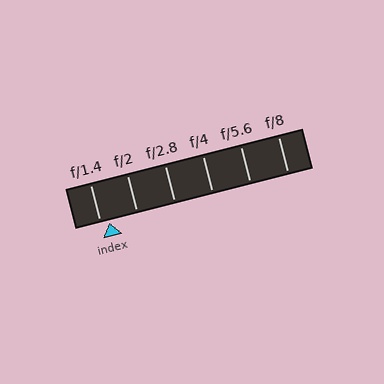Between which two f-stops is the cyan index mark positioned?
The index mark is between f/1.4 and f/2.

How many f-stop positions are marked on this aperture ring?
There are 6 f-stop positions marked.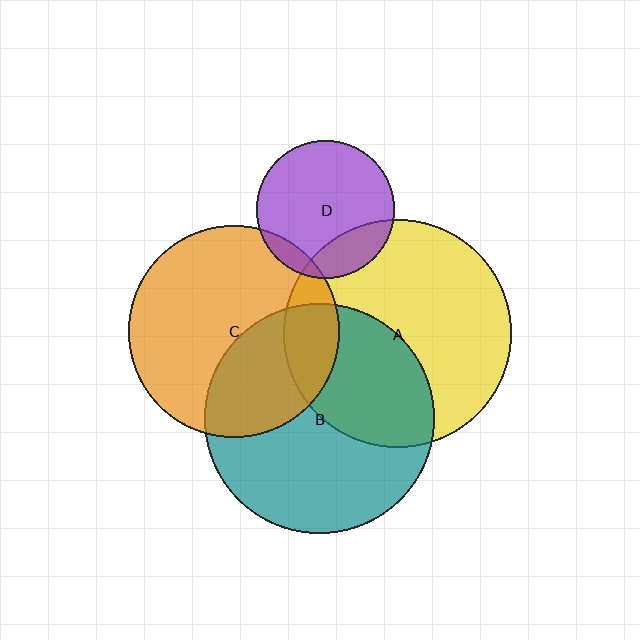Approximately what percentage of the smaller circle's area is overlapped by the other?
Approximately 10%.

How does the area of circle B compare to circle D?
Approximately 2.8 times.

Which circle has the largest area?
Circle B (teal).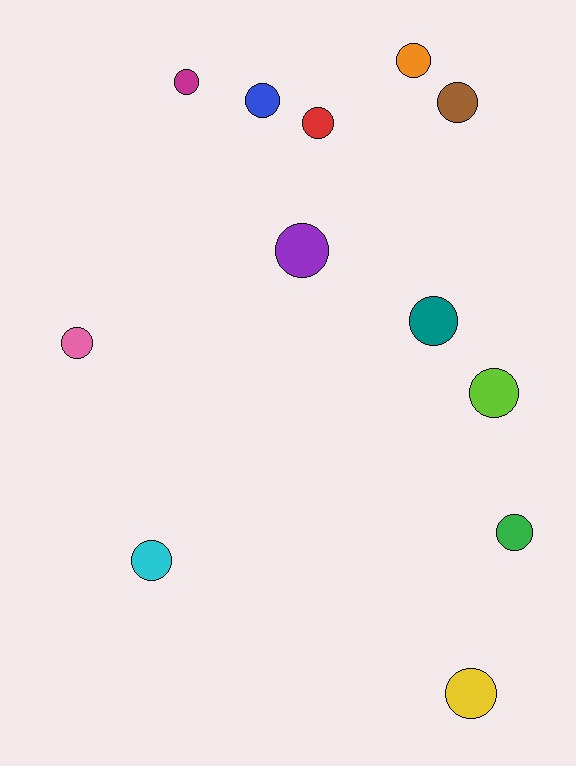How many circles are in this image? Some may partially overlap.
There are 12 circles.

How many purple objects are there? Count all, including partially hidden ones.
There is 1 purple object.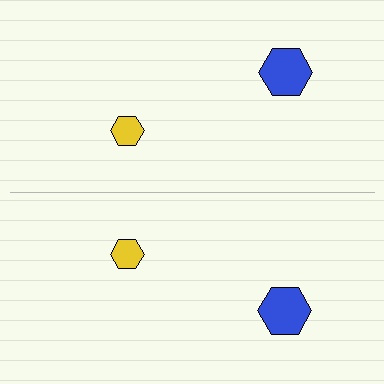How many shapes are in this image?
There are 4 shapes in this image.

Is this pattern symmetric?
Yes, this pattern has bilateral (reflection) symmetry.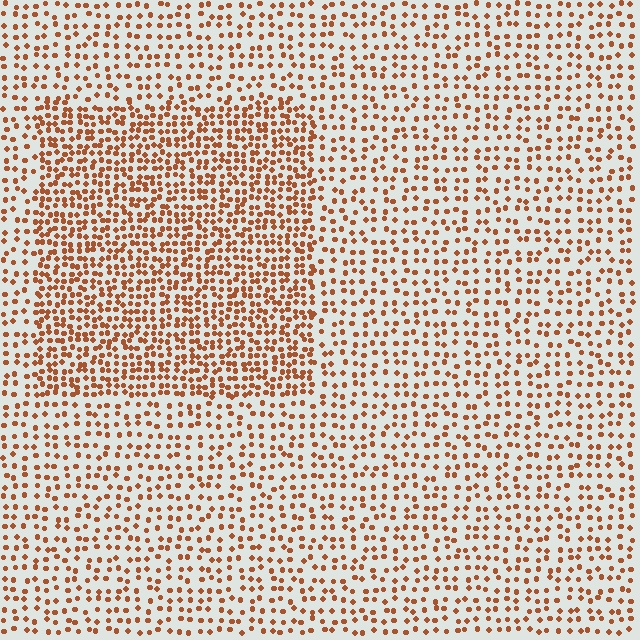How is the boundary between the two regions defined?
The boundary is defined by a change in element density (approximately 1.9x ratio). All elements are the same color, size, and shape.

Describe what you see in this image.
The image contains small brown elements arranged at two different densities. A rectangle-shaped region is visible where the elements are more densely packed than the surrounding area.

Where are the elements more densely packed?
The elements are more densely packed inside the rectangle boundary.